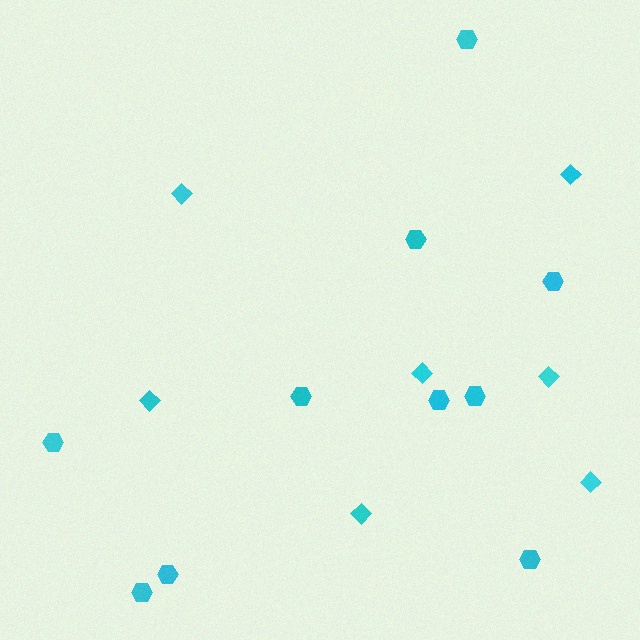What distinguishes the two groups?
There are 2 groups: one group of hexagons (10) and one group of diamonds (7).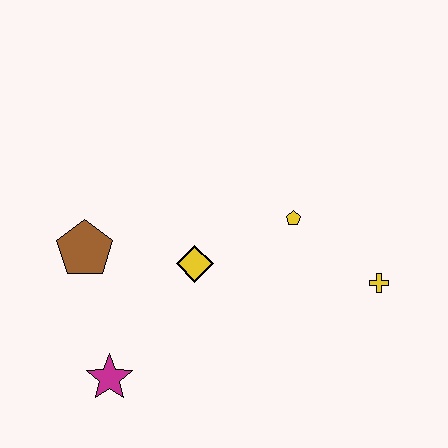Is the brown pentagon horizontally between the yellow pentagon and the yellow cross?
No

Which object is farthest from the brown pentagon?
The yellow cross is farthest from the brown pentagon.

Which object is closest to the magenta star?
The brown pentagon is closest to the magenta star.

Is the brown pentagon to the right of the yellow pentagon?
No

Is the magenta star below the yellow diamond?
Yes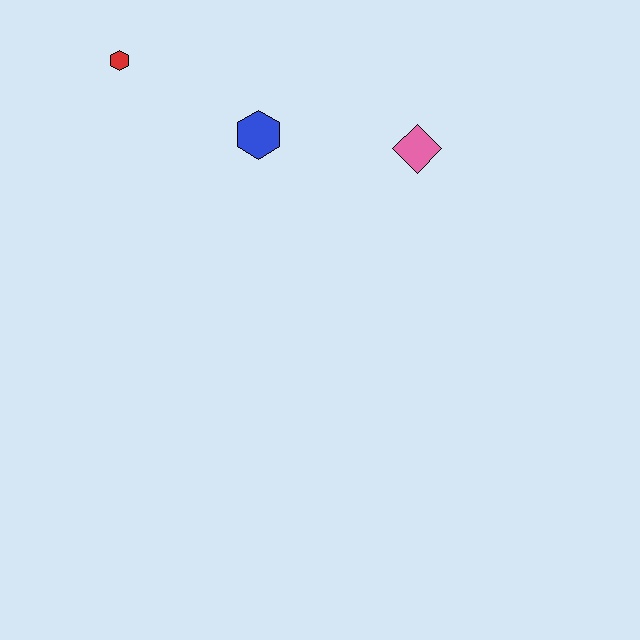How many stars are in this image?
There are no stars.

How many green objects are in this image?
There are no green objects.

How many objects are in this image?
There are 3 objects.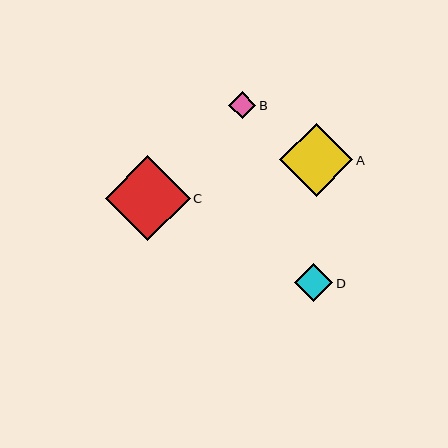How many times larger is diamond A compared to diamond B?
Diamond A is approximately 2.6 times the size of diamond B.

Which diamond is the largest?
Diamond C is the largest with a size of approximately 85 pixels.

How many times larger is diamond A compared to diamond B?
Diamond A is approximately 2.6 times the size of diamond B.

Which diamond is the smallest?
Diamond B is the smallest with a size of approximately 28 pixels.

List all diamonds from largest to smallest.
From largest to smallest: C, A, D, B.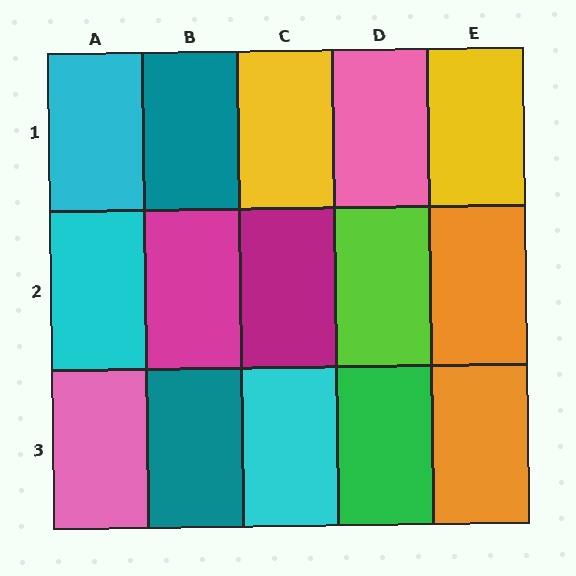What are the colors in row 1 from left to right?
Cyan, teal, yellow, pink, yellow.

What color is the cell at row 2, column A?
Cyan.